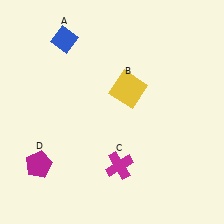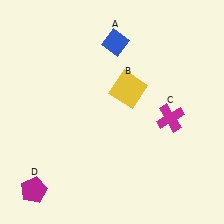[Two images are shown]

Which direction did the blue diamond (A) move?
The blue diamond (A) moved right.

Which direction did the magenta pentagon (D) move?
The magenta pentagon (D) moved down.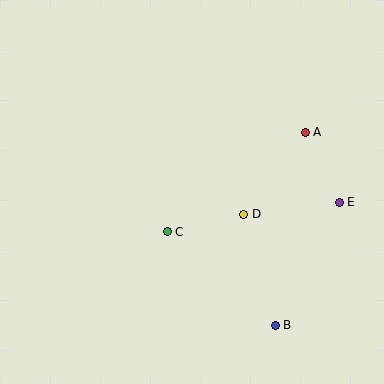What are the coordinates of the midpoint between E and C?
The midpoint between E and C is at (253, 217).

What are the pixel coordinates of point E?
Point E is at (339, 203).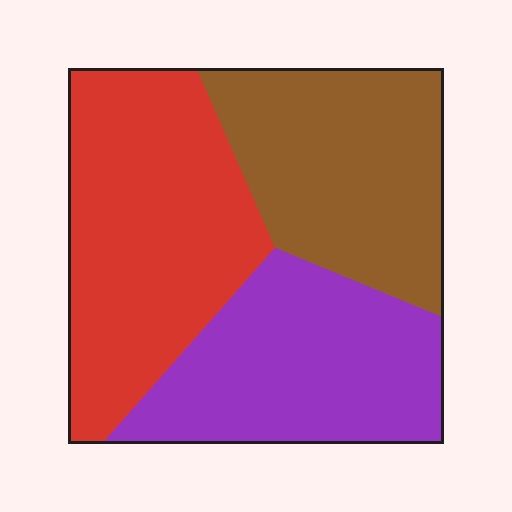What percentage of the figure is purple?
Purple takes up about one third (1/3) of the figure.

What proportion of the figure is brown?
Brown covers 31% of the figure.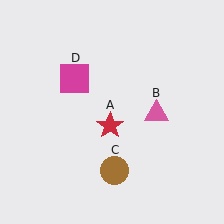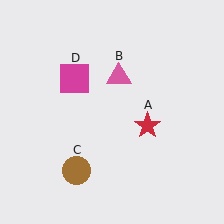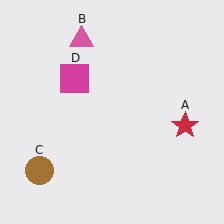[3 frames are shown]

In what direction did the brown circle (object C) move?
The brown circle (object C) moved left.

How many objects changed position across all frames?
3 objects changed position: red star (object A), pink triangle (object B), brown circle (object C).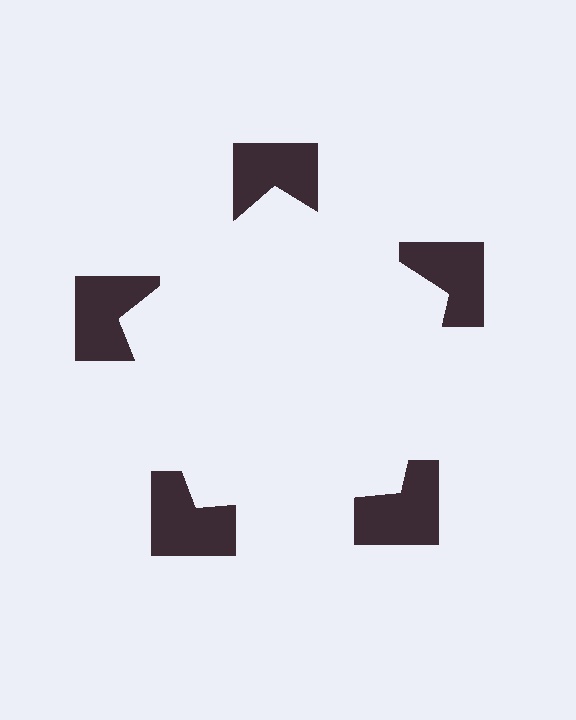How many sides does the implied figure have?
5 sides.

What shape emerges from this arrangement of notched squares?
An illusory pentagon — its edges are inferred from the aligned wedge cuts in the notched squares, not physically drawn.